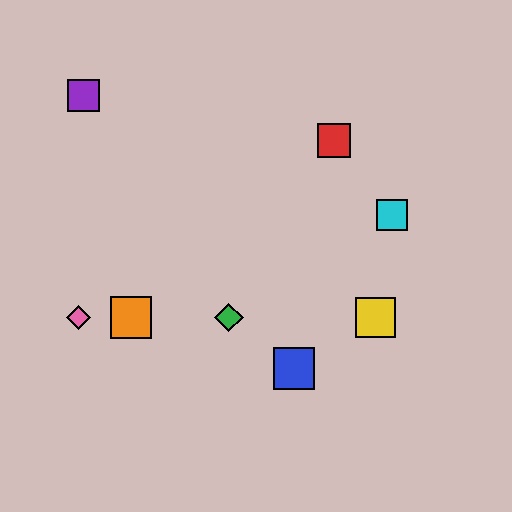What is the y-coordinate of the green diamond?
The green diamond is at y≈318.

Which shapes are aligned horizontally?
The green diamond, the yellow square, the orange square, the pink diamond are aligned horizontally.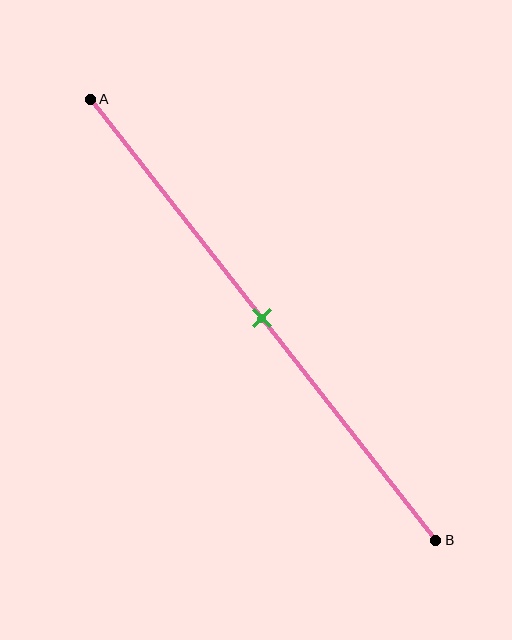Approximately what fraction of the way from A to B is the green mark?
The green mark is approximately 50% of the way from A to B.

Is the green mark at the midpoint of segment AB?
Yes, the mark is approximately at the midpoint.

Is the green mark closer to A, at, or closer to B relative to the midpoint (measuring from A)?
The green mark is approximately at the midpoint of segment AB.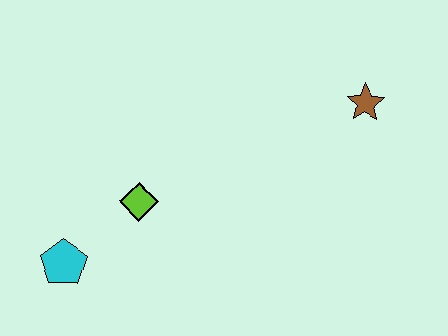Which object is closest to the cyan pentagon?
The lime diamond is closest to the cyan pentagon.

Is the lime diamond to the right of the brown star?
No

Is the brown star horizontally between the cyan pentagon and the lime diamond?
No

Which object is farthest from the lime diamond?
The brown star is farthest from the lime diamond.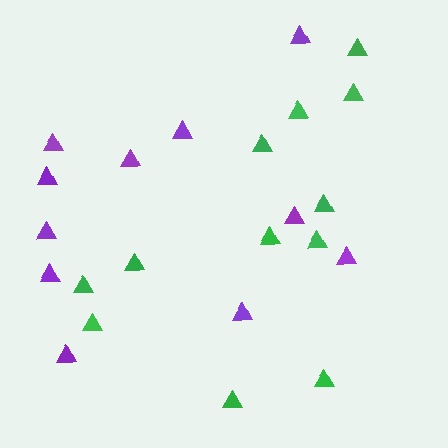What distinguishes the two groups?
There are 2 groups: one group of purple triangles (11) and one group of green triangles (12).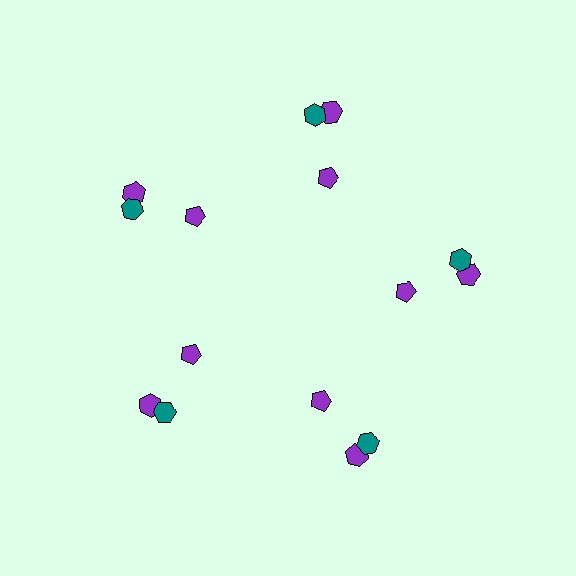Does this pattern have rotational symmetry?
Yes, this pattern has 5-fold rotational symmetry. It looks the same after rotating 72 degrees around the center.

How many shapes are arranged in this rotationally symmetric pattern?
There are 15 shapes, arranged in 5 groups of 3.